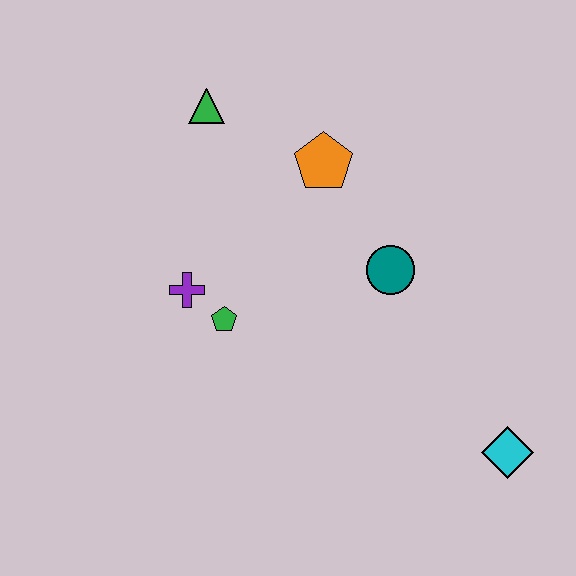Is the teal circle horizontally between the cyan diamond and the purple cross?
Yes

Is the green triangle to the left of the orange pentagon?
Yes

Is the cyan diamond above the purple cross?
No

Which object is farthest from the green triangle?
The cyan diamond is farthest from the green triangle.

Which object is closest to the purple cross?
The green pentagon is closest to the purple cross.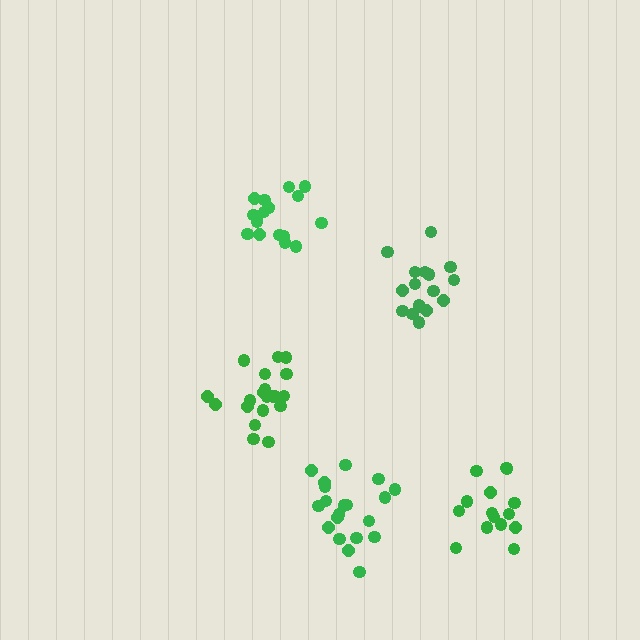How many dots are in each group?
Group 1: 19 dots, Group 2: 20 dots, Group 3: 15 dots, Group 4: 20 dots, Group 5: 17 dots (91 total).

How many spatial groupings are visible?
There are 5 spatial groupings.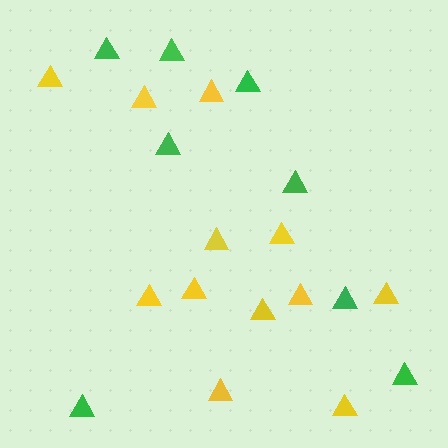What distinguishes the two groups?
There are 2 groups: one group of yellow triangles (12) and one group of green triangles (8).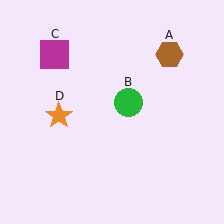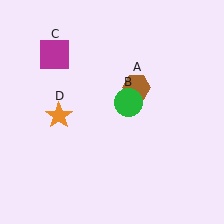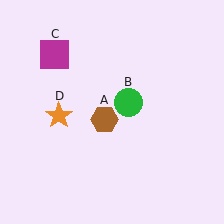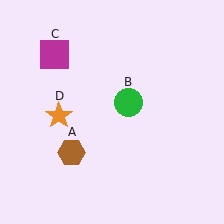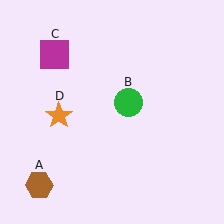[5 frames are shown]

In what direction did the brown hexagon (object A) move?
The brown hexagon (object A) moved down and to the left.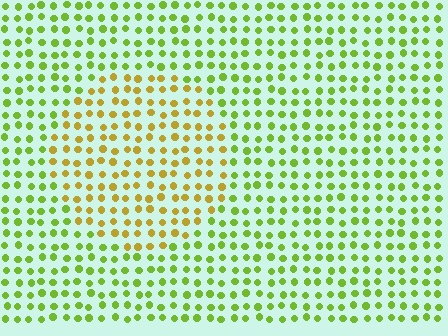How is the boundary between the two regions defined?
The boundary is defined purely by a slight shift in hue (about 41 degrees). Spacing, size, and orientation are identical on both sides.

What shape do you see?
I see a circle.